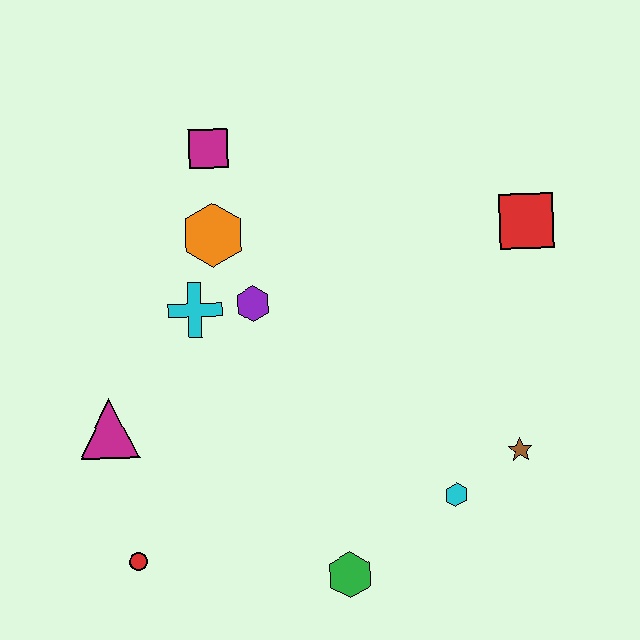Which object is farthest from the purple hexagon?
The brown star is farthest from the purple hexagon.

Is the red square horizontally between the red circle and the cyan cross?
No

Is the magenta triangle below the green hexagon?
No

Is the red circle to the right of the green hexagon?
No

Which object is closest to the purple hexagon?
The cyan cross is closest to the purple hexagon.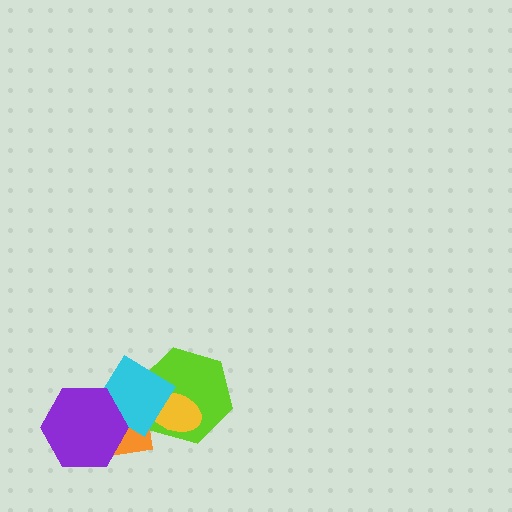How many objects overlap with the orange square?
4 objects overlap with the orange square.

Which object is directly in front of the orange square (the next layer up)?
The cyan diamond is directly in front of the orange square.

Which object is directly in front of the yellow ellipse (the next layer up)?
The orange square is directly in front of the yellow ellipse.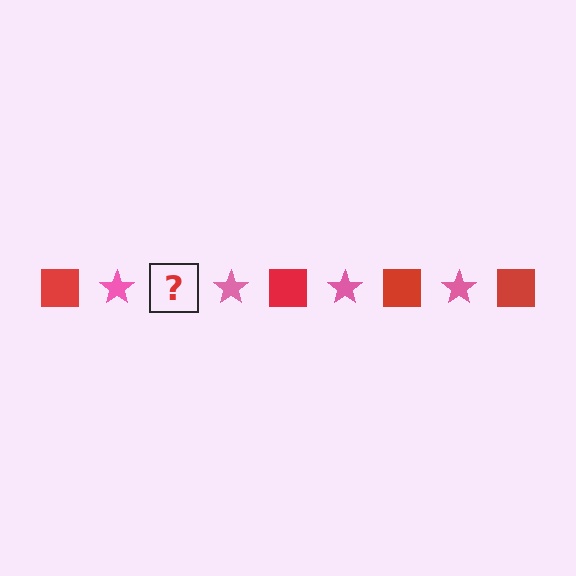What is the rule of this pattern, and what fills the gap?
The rule is that the pattern alternates between red square and pink star. The gap should be filled with a red square.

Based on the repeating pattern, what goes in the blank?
The blank should be a red square.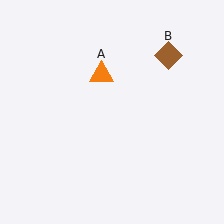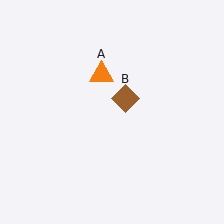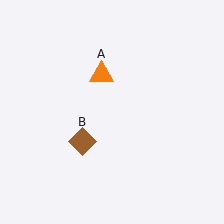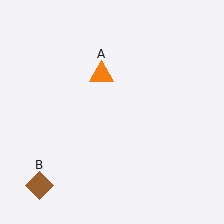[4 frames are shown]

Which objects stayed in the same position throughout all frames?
Orange triangle (object A) remained stationary.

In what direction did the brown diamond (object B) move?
The brown diamond (object B) moved down and to the left.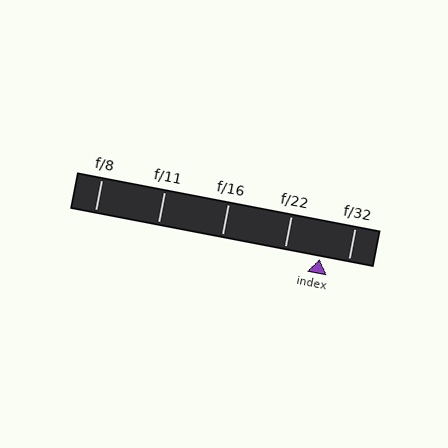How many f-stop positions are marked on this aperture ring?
There are 5 f-stop positions marked.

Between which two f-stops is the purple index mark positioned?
The index mark is between f/22 and f/32.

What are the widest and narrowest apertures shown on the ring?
The widest aperture shown is f/8 and the narrowest is f/32.